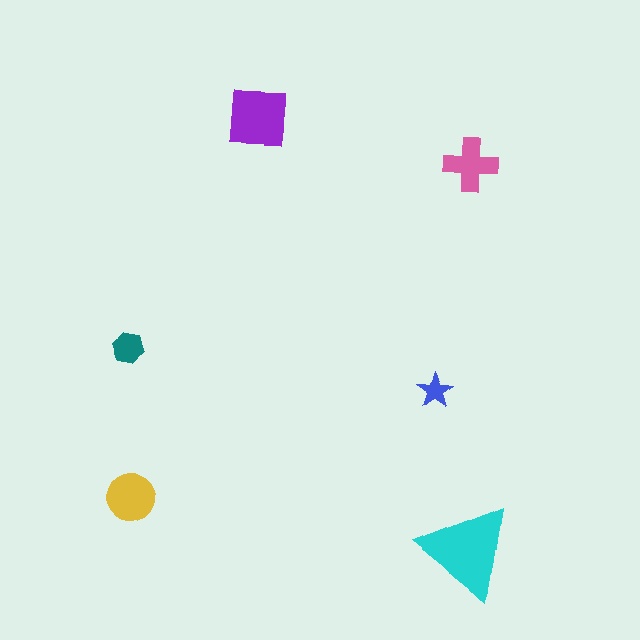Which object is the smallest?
The blue star.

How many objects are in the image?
There are 6 objects in the image.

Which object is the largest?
The cyan triangle.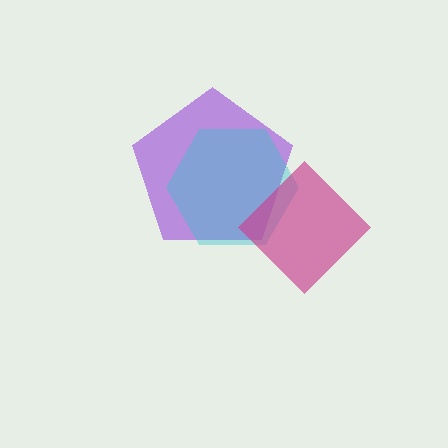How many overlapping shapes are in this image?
There are 3 overlapping shapes in the image.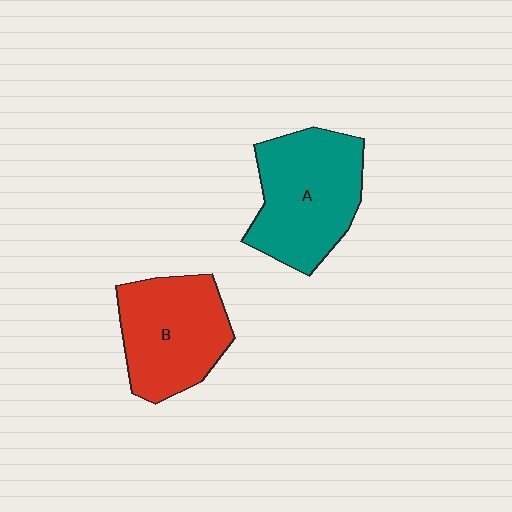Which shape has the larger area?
Shape A (teal).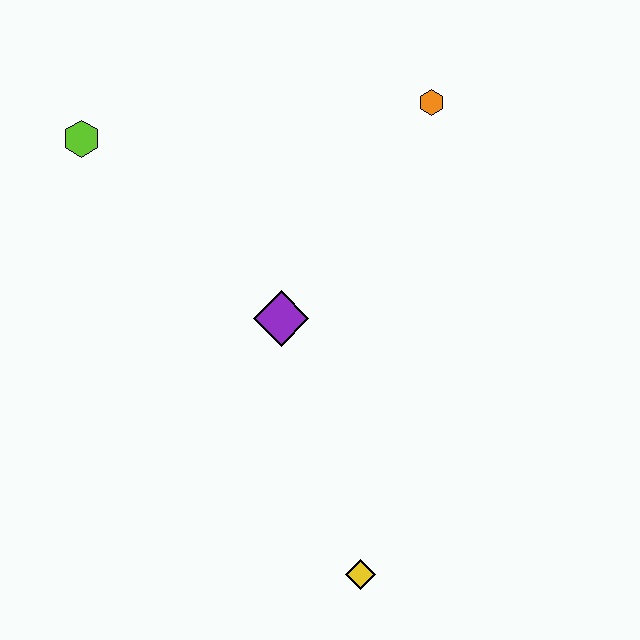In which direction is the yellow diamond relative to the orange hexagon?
The yellow diamond is below the orange hexagon.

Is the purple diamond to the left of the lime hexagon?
No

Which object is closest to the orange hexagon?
The purple diamond is closest to the orange hexagon.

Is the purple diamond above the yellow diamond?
Yes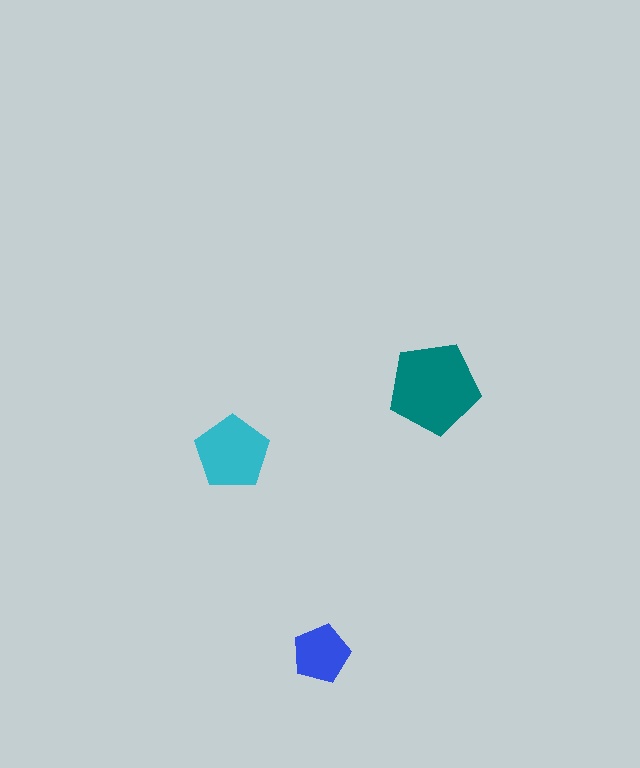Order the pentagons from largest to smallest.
the teal one, the cyan one, the blue one.